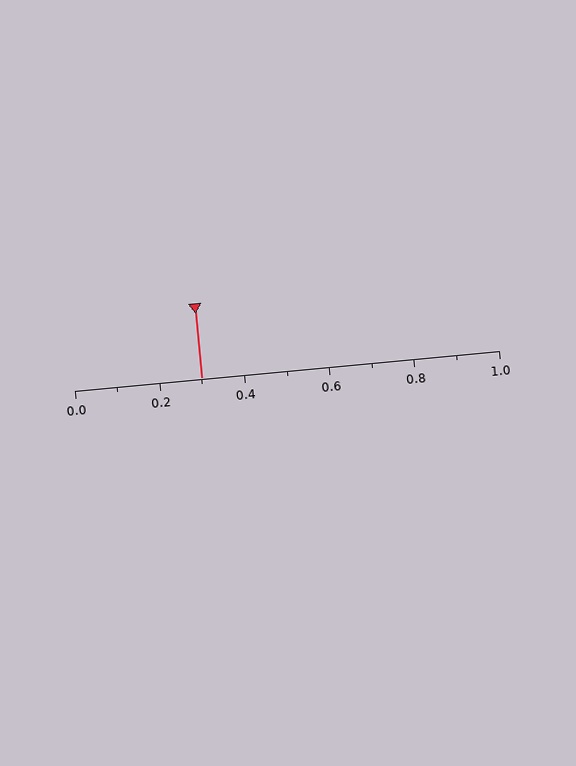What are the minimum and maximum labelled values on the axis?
The axis runs from 0.0 to 1.0.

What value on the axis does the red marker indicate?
The marker indicates approximately 0.3.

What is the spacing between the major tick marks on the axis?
The major ticks are spaced 0.2 apart.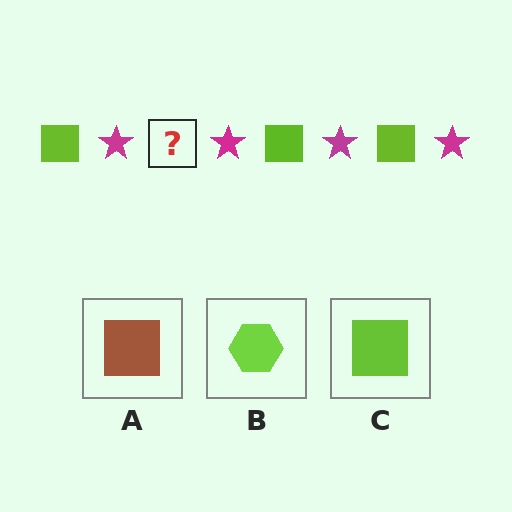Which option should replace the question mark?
Option C.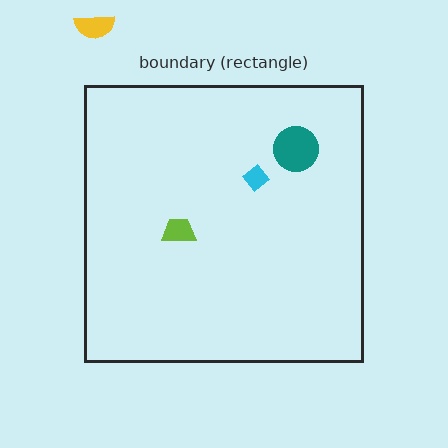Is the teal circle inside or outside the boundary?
Inside.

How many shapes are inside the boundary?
3 inside, 1 outside.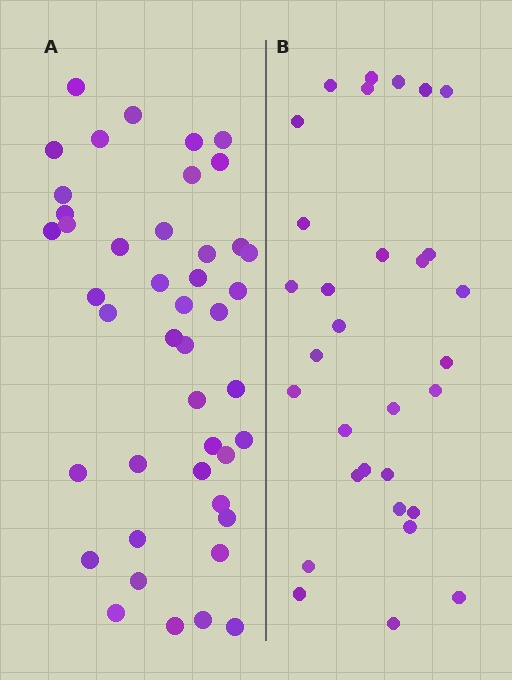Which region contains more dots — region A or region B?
Region A (the left region) has more dots.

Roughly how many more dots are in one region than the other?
Region A has approximately 15 more dots than region B.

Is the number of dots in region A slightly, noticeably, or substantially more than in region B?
Region A has noticeably more, but not dramatically so. The ratio is roughly 1.4 to 1.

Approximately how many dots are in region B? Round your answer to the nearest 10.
About 30 dots. (The exact count is 31, which rounds to 30.)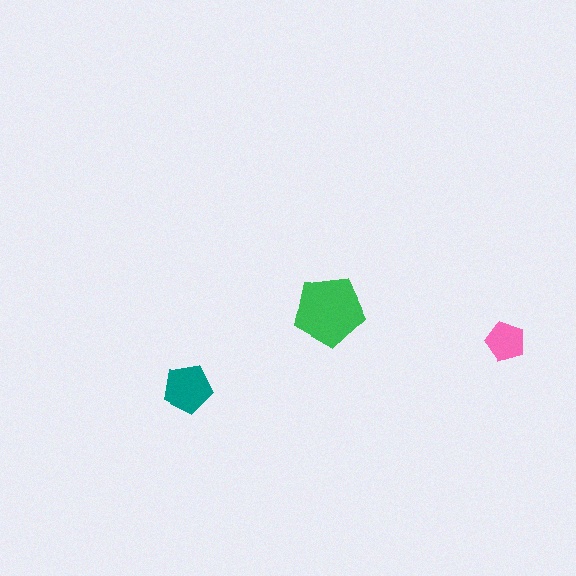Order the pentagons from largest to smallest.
the green one, the teal one, the pink one.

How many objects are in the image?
There are 3 objects in the image.